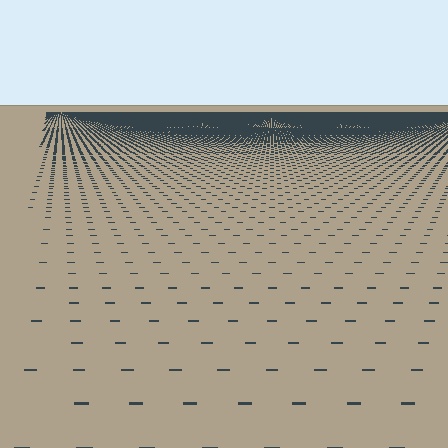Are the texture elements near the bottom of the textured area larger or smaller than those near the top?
Larger. Near the bottom, elements are closer to the viewer and appear at a bigger on-screen size.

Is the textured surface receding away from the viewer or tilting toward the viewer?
The surface is receding away from the viewer. Texture elements get smaller and denser toward the top.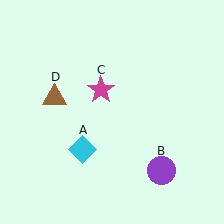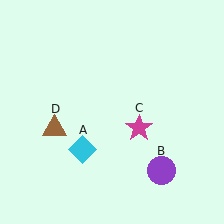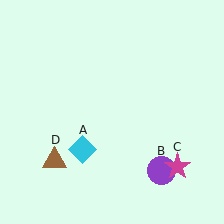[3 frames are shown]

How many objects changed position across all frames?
2 objects changed position: magenta star (object C), brown triangle (object D).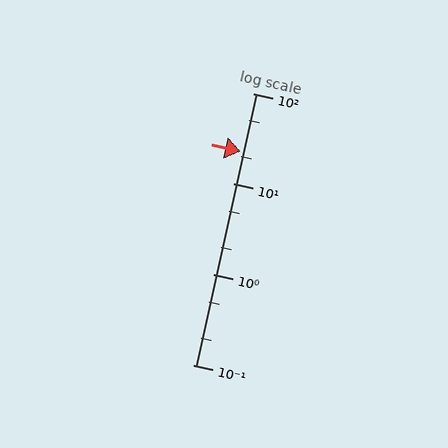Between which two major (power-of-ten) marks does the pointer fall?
The pointer is between 10 and 100.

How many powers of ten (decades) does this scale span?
The scale spans 3 decades, from 0.1 to 100.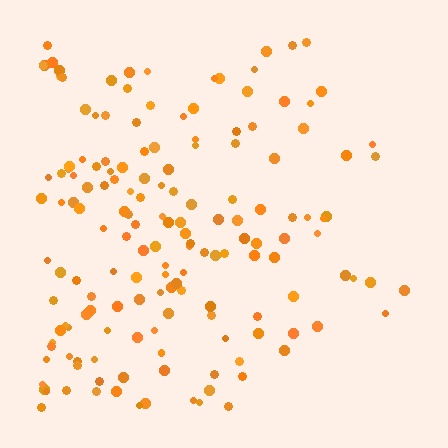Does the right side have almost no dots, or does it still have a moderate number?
Still a moderate number, just noticeably fewer than the left.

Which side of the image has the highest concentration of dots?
The left.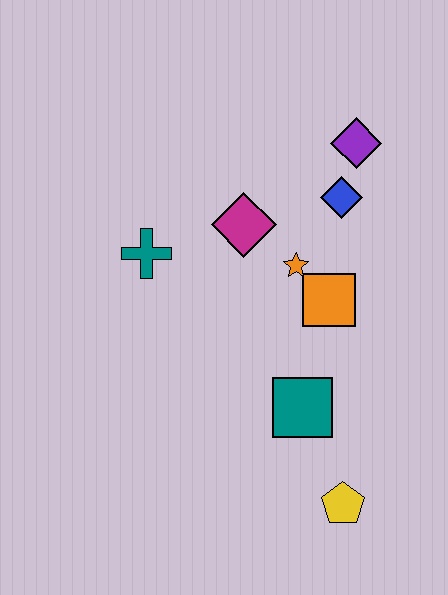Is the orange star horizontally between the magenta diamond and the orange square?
Yes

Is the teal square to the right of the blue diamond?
No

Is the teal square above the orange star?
No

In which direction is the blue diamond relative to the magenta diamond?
The blue diamond is to the right of the magenta diamond.